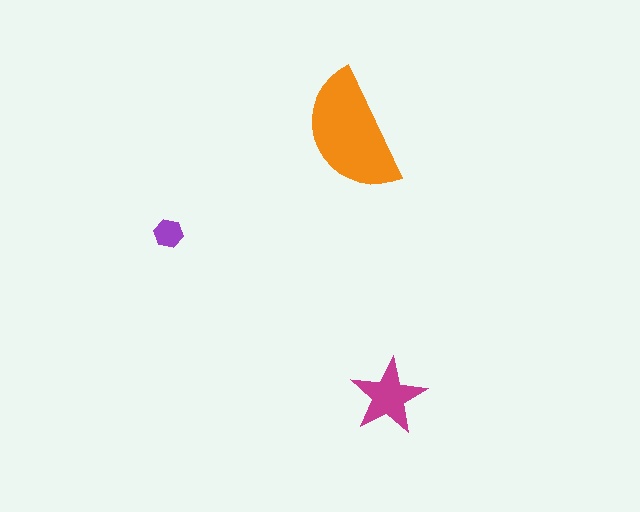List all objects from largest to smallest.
The orange semicircle, the magenta star, the purple hexagon.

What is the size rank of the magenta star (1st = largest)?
2nd.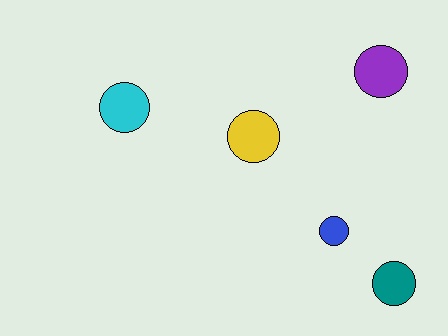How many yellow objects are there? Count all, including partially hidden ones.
There is 1 yellow object.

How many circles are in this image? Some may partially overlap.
There are 5 circles.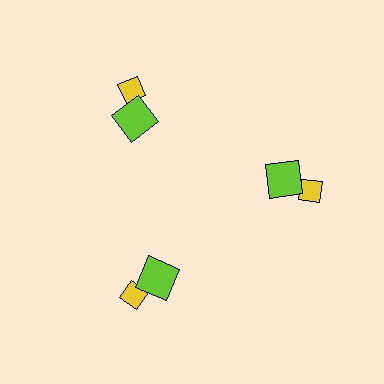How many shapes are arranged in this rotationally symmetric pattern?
There are 6 shapes, arranged in 3 groups of 2.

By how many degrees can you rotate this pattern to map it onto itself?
The pattern maps onto itself every 120 degrees of rotation.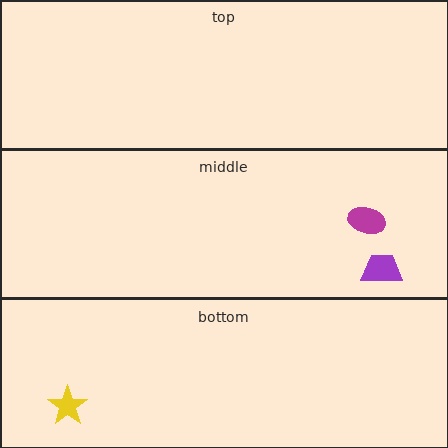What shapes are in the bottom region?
The yellow star.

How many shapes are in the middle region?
2.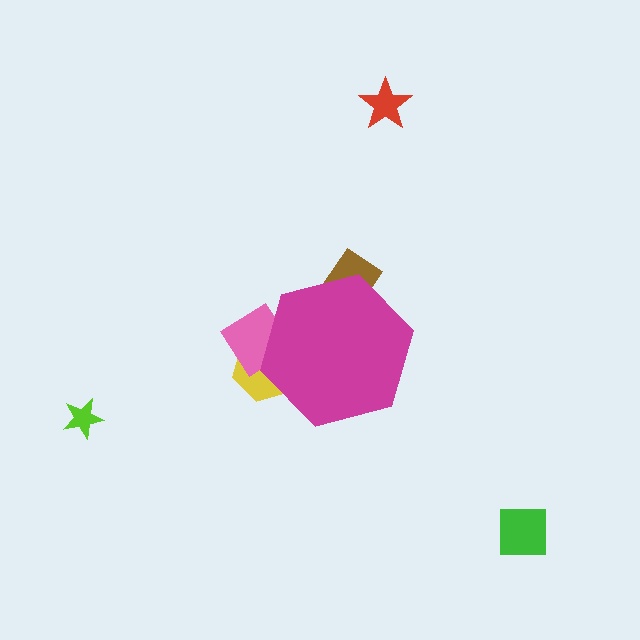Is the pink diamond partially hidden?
Yes, the pink diamond is partially hidden behind the magenta hexagon.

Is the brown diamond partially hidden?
Yes, the brown diamond is partially hidden behind the magenta hexagon.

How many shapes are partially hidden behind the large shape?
3 shapes are partially hidden.